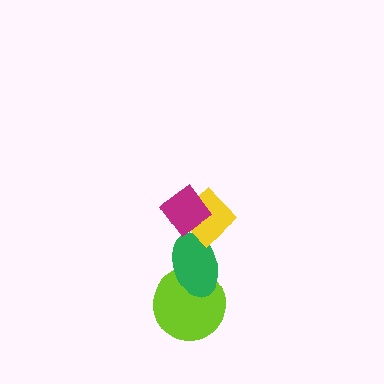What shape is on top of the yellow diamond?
The magenta diamond is on top of the yellow diamond.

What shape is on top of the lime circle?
The green ellipse is on top of the lime circle.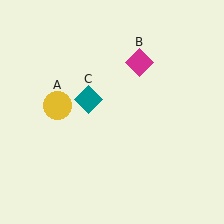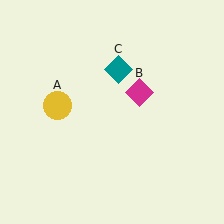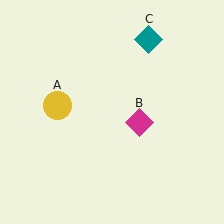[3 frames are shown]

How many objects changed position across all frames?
2 objects changed position: magenta diamond (object B), teal diamond (object C).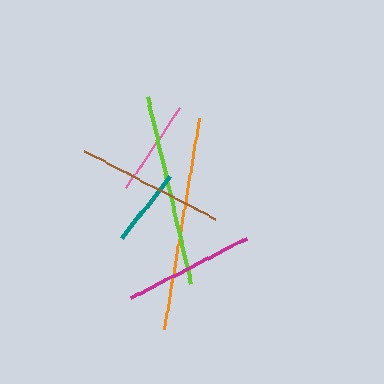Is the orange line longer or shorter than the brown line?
The orange line is longer than the brown line.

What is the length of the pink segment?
The pink segment is approximately 97 pixels long.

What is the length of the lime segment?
The lime segment is approximately 192 pixels long.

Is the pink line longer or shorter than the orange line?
The orange line is longer than the pink line.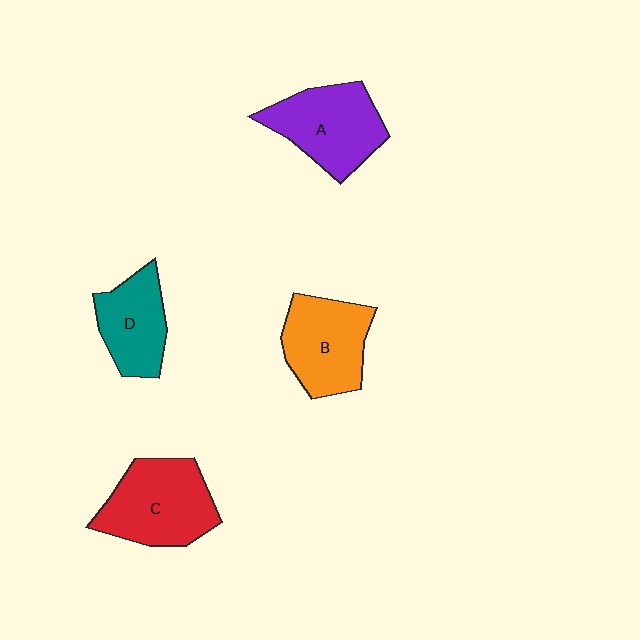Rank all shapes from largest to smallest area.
From largest to smallest: C (red), A (purple), B (orange), D (teal).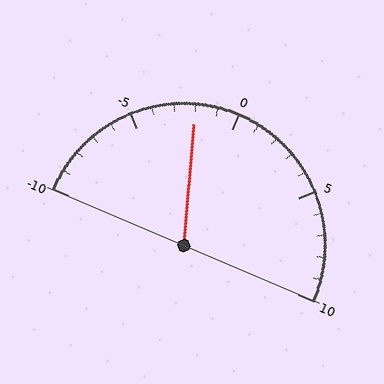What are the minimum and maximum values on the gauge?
The gauge ranges from -10 to 10.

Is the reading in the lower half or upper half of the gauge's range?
The reading is in the lower half of the range (-10 to 10).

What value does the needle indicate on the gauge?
The needle indicates approximately -2.